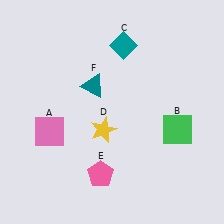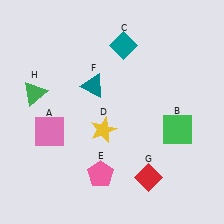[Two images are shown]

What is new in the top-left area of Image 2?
A green triangle (H) was added in the top-left area of Image 2.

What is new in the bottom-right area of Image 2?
A red diamond (G) was added in the bottom-right area of Image 2.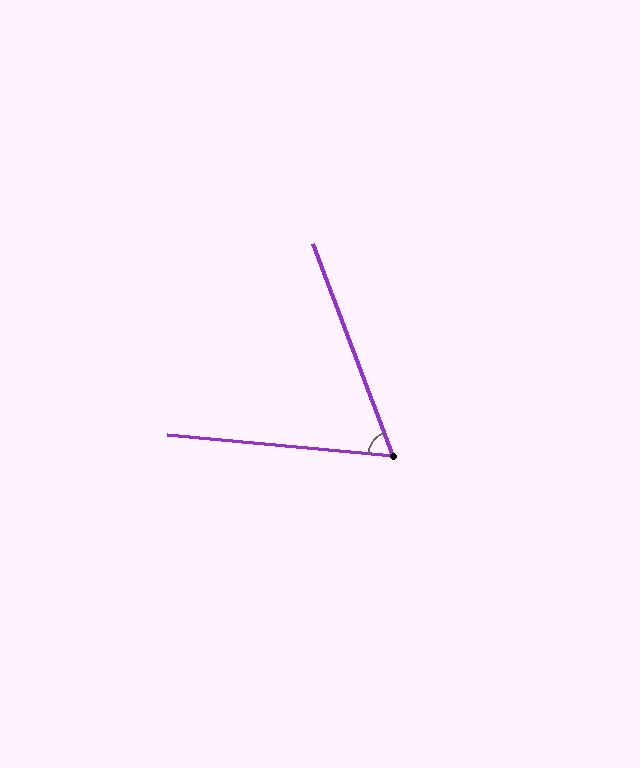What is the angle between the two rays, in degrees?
Approximately 64 degrees.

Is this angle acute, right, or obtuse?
It is acute.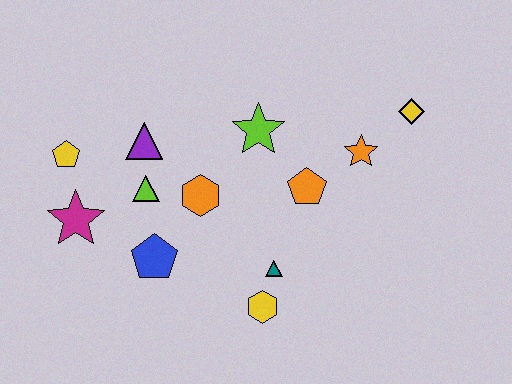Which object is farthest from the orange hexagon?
The yellow diamond is farthest from the orange hexagon.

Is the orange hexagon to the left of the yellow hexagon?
Yes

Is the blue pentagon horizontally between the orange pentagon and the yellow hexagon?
No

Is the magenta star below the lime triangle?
Yes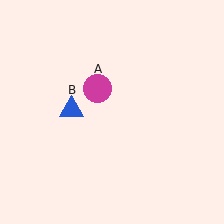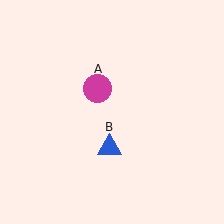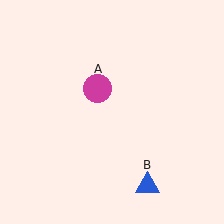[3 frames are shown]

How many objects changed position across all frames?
1 object changed position: blue triangle (object B).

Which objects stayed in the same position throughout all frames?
Magenta circle (object A) remained stationary.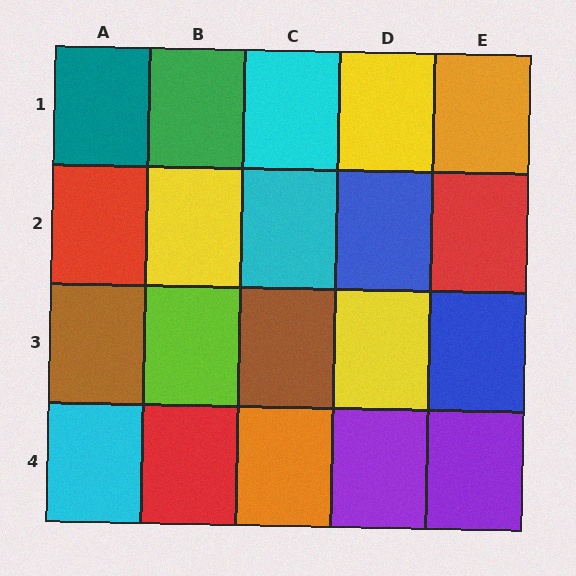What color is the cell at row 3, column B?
Lime.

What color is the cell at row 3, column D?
Yellow.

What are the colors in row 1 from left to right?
Teal, green, cyan, yellow, orange.